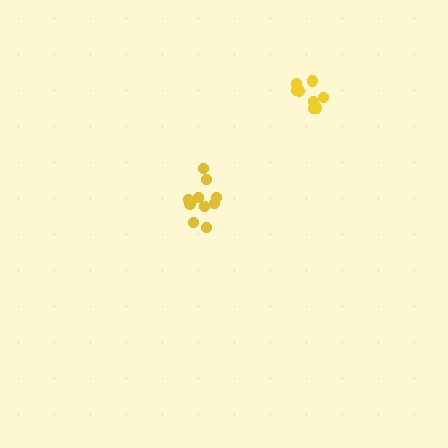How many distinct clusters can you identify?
There are 2 distinct clusters.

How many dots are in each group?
Group 1: 8 dots, Group 2: 10 dots (18 total).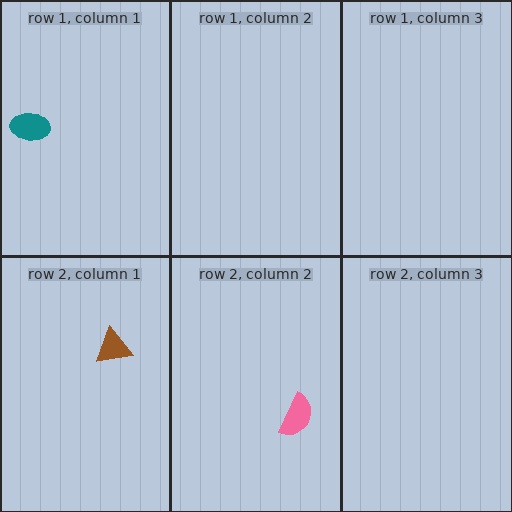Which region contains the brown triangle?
The row 2, column 1 region.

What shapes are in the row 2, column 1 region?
The brown triangle.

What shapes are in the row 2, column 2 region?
The pink semicircle.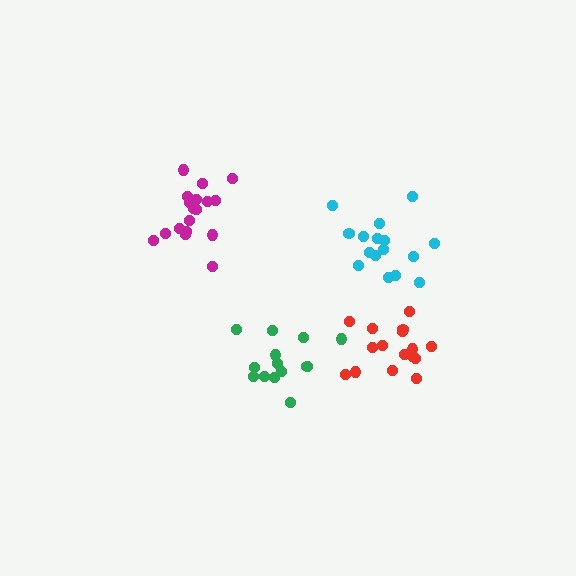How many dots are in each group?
Group 1: 16 dots, Group 2: 18 dots, Group 3: 14 dots, Group 4: 16 dots (64 total).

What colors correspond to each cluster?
The clusters are colored: cyan, magenta, green, red.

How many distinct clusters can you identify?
There are 4 distinct clusters.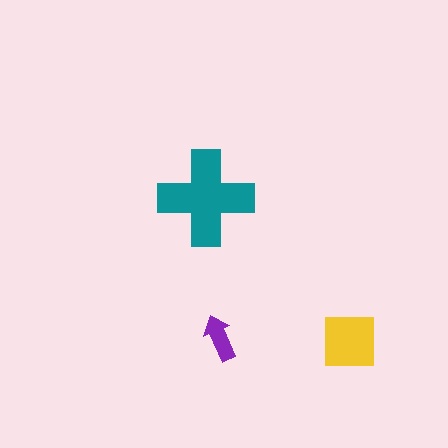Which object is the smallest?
The purple arrow.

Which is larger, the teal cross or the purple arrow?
The teal cross.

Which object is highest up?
The teal cross is topmost.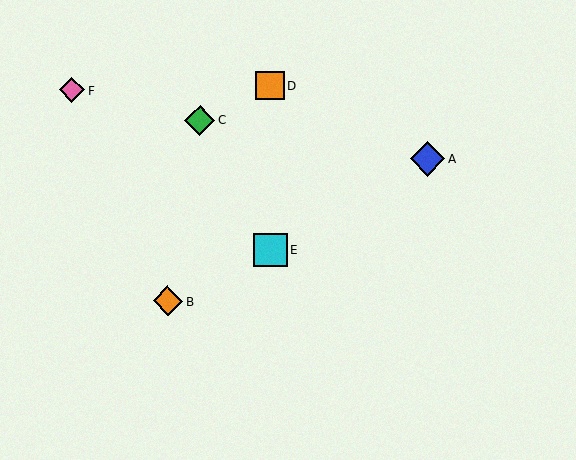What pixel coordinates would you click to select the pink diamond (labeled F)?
Click at (72, 90) to select the pink diamond F.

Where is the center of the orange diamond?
The center of the orange diamond is at (168, 301).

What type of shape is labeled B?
Shape B is an orange diamond.